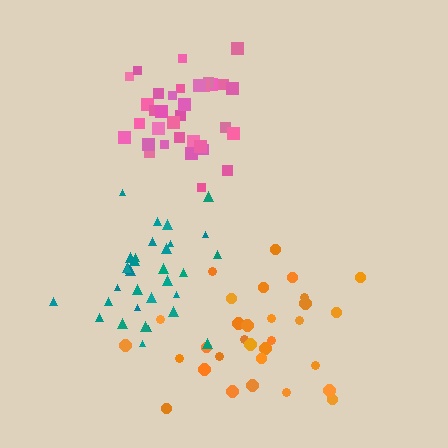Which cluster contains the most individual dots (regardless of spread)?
Pink (35).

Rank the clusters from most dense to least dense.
teal, pink, orange.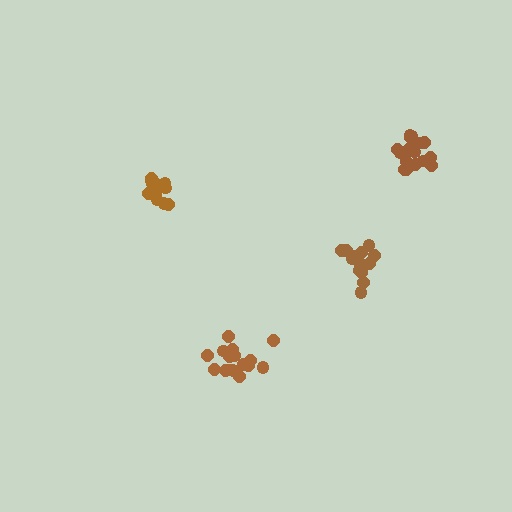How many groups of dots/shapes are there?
There are 4 groups.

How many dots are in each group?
Group 1: 16 dots, Group 2: 13 dots, Group 3: 13 dots, Group 4: 18 dots (60 total).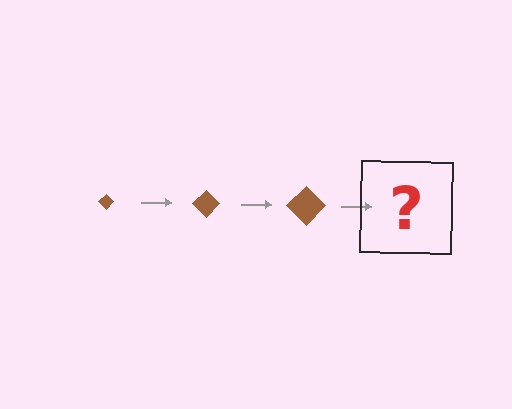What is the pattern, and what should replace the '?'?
The pattern is that the diamond gets progressively larger each step. The '?' should be a brown diamond, larger than the previous one.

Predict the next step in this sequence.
The next step is a brown diamond, larger than the previous one.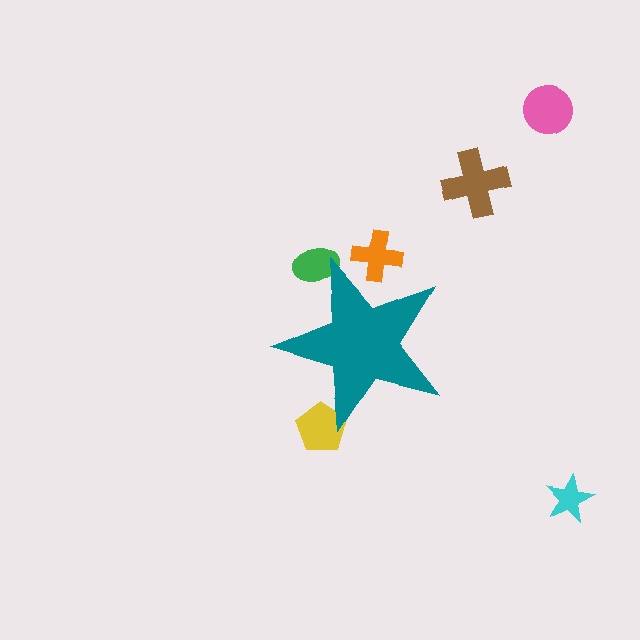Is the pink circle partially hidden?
No, the pink circle is fully visible.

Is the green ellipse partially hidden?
Yes, the green ellipse is partially hidden behind the teal star.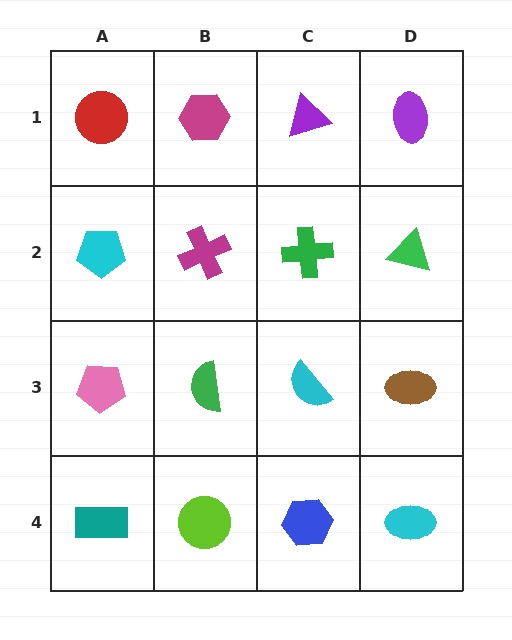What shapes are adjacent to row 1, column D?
A green triangle (row 2, column D), a purple triangle (row 1, column C).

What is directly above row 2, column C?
A purple triangle.